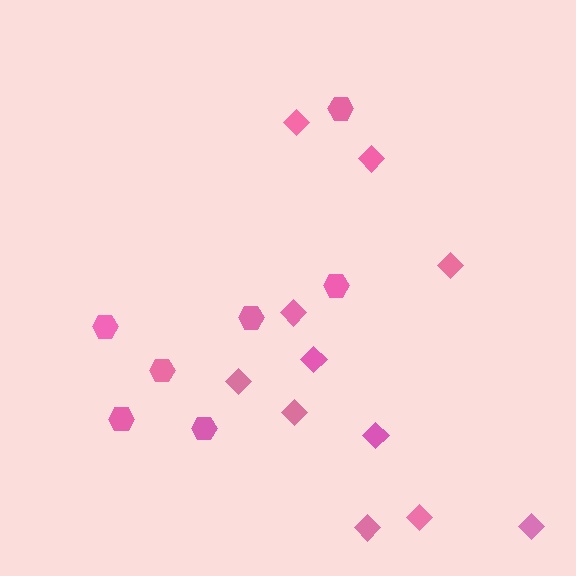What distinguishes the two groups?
There are 2 groups: one group of diamonds (11) and one group of hexagons (7).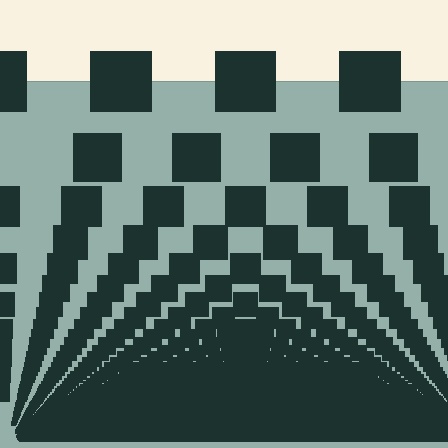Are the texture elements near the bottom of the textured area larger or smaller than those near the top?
Smaller. The gradient is inverted — elements near the bottom are smaller and denser.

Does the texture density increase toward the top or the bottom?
Density increases toward the bottom.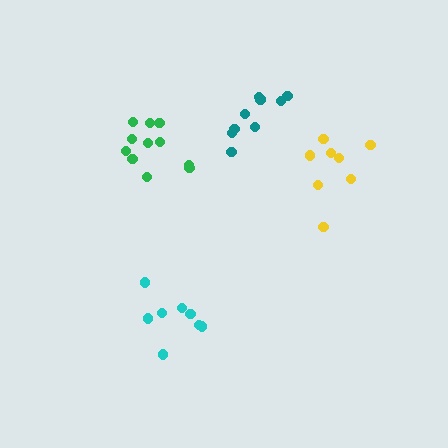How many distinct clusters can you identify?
There are 4 distinct clusters.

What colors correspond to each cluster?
The clusters are colored: cyan, green, yellow, teal.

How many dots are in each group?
Group 1: 8 dots, Group 2: 11 dots, Group 3: 8 dots, Group 4: 9 dots (36 total).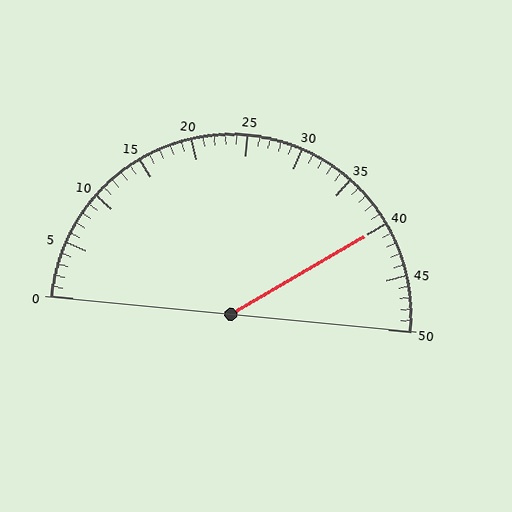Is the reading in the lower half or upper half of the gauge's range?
The reading is in the upper half of the range (0 to 50).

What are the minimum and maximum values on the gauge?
The gauge ranges from 0 to 50.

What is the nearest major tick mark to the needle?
The nearest major tick mark is 40.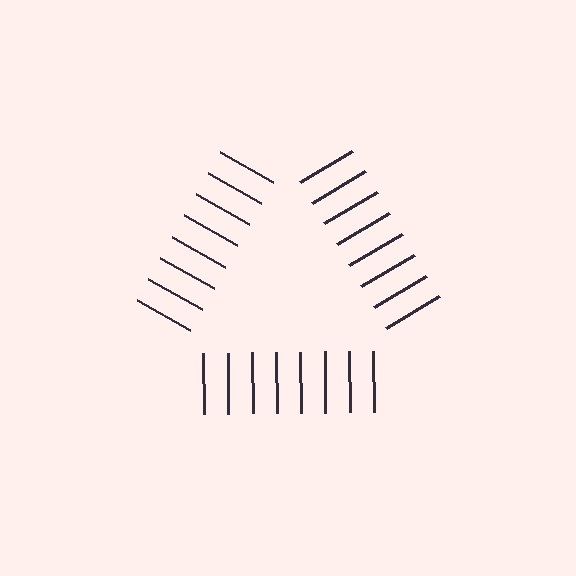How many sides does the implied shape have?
3 sides — the line-ends trace a triangle.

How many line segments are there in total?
24 — 8 along each of the 3 edges.